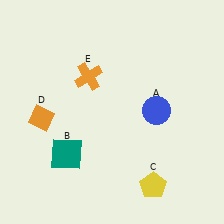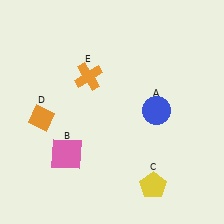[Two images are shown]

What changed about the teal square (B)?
In Image 1, B is teal. In Image 2, it changed to pink.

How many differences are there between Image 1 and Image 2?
There is 1 difference between the two images.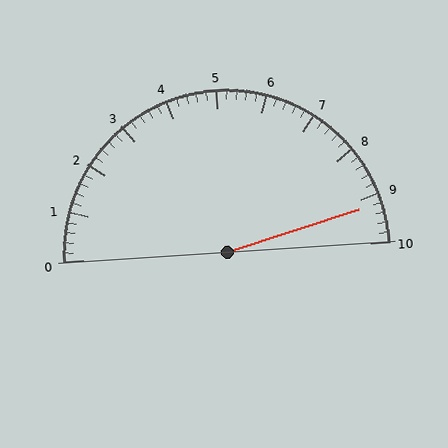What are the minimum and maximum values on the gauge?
The gauge ranges from 0 to 10.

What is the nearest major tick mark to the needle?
The nearest major tick mark is 9.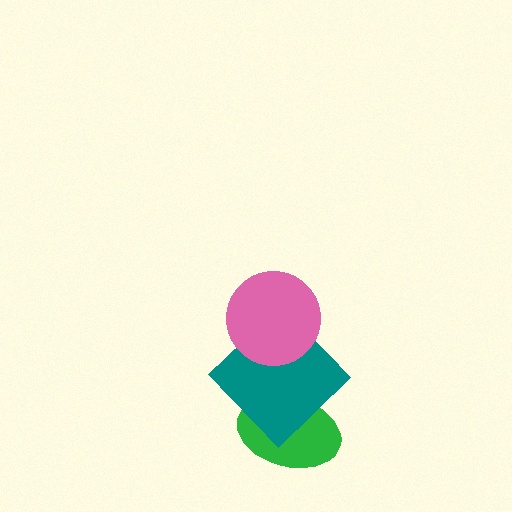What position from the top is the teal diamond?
The teal diamond is 2nd from the top.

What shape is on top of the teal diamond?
The pink circle is on top of the teal diamond.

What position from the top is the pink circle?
The pink circle is 1st from the top.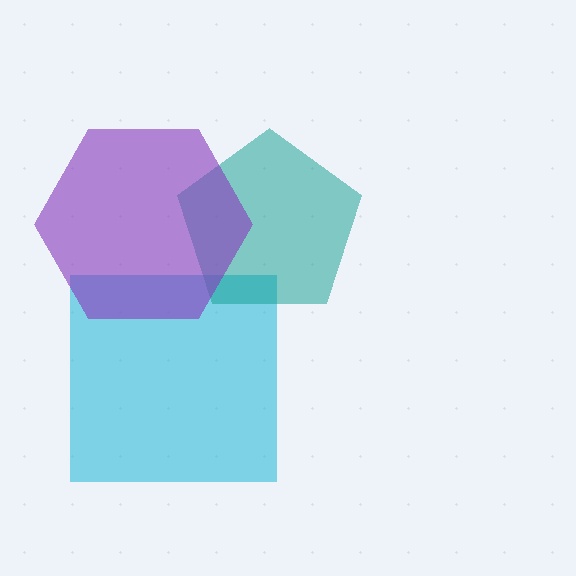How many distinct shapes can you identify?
There are 3 distinct shapes: a cyan square, a teal pentagon, a purple hexagon.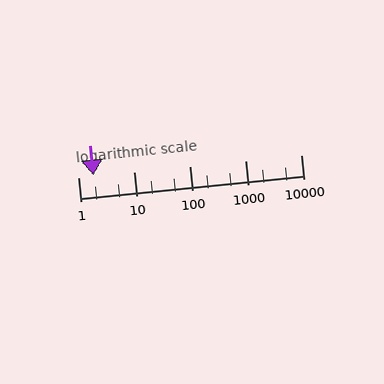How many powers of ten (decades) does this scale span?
The scale spans 4 decades, from 1 to 10000.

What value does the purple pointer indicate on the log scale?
The pointer indicates approximately 1.9.